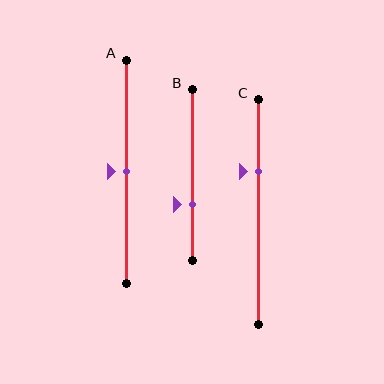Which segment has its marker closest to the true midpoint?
Segment A has its marker closest to the true midpoint.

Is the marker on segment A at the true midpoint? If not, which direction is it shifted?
Yes, the marker on segment A is at the true midpoint.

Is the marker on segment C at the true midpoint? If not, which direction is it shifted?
No, the marker on segment C is shifted upward by about 18% of the segment length.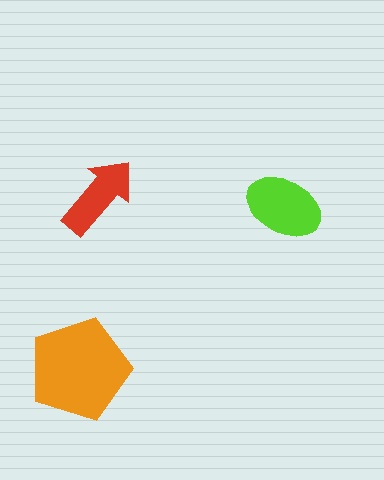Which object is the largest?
The orange pentagon.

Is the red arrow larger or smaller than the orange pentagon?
Smaller.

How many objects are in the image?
There are 3 objects in the image.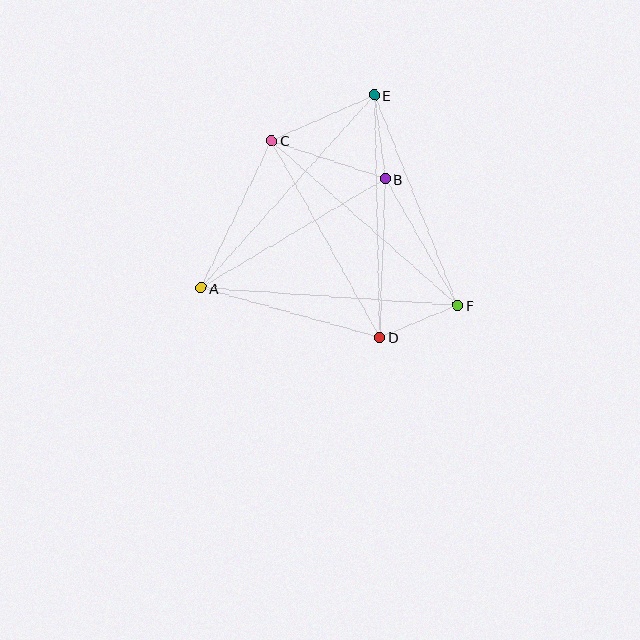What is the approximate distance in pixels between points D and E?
The distance between D and E is approximately 242 pixels.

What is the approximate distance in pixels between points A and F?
The distance between A and F is approximately 257 pixels.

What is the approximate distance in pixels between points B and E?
The distance between B and E is approximately 84 pixels.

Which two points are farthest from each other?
Points A and E are farthest from each other.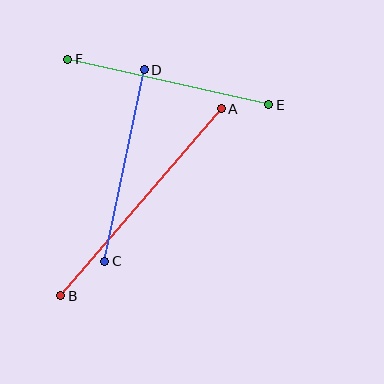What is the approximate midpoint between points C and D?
The midpoint is at approximately (125, 165) pixels.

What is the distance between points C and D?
The distance is approximately 196 pixels.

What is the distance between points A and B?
The distance is approximately 247 pixels.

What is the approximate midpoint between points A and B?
The midpoint is at approximately (141, 202) pixels.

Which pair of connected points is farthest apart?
Points A and B are farthest apart.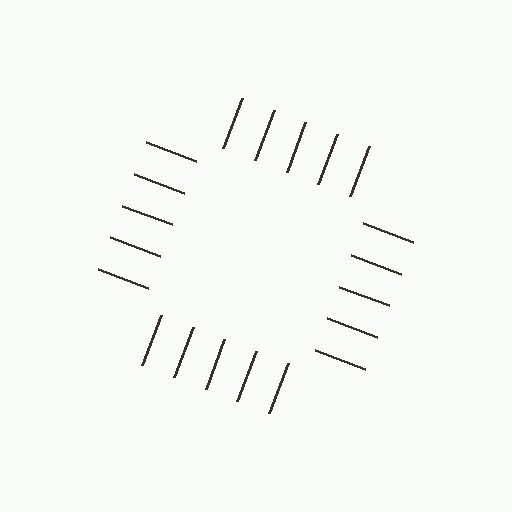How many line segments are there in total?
20 — 5 along each of the 4 edges.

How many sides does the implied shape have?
4 sides — the line-ends trace a square.